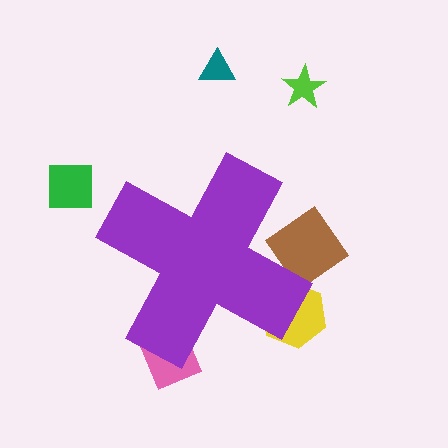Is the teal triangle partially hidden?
No, the teal triangle is fully visible.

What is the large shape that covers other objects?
A purple cross.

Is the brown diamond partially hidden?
Yes, the brown diamond is partially hidden behind the purple cross.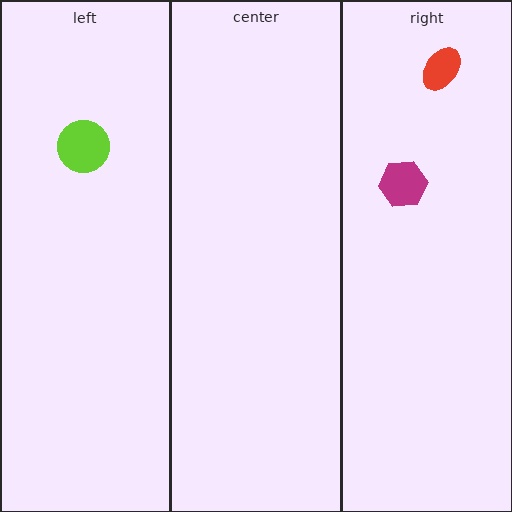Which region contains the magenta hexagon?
The right region.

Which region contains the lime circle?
The left region.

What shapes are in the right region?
The red ellipse, the magenta hexagon.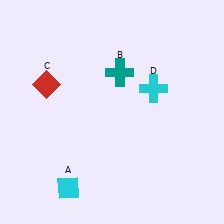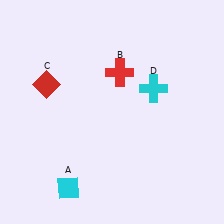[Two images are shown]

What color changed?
The cross (B) changed from teal in Image 1 to red in Image 2.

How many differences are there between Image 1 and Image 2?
There is 1 difference between the two images.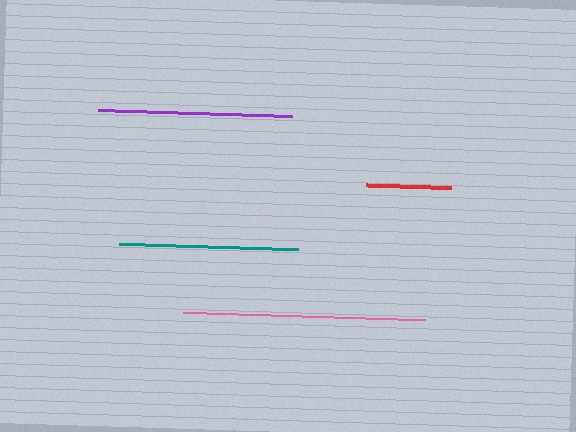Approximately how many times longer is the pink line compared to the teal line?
The pink line is approximately 1.3 times the length of the teal line.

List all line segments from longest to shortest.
From longest to shortest: pink, purple, teal, red.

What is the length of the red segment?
The red segment is approximately 85 pixels long.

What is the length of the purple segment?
The purple segment is approximately 193 pixels long.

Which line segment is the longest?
The pink line is the longest at approximately 242 pixels.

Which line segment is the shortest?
The red line is the shortest at approximately 85 pixels.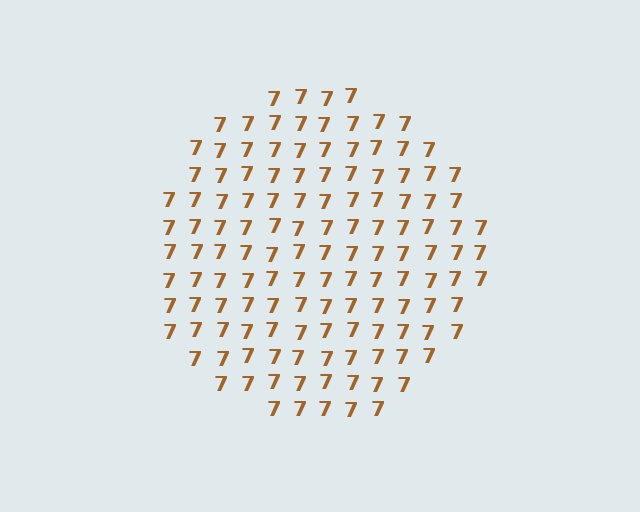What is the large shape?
The large shape is a circle.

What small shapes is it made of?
It is made of small digit 7's.